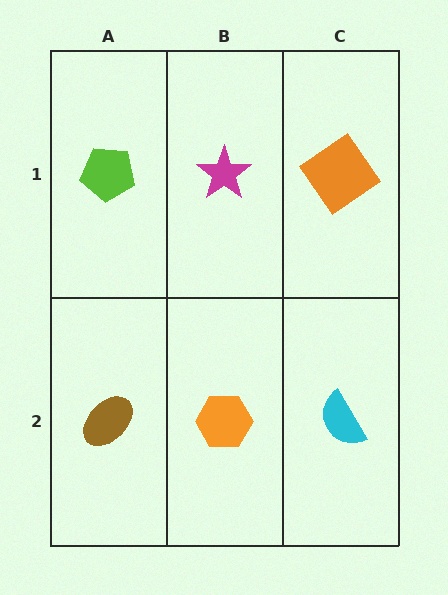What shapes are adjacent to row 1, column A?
A brown ellipse (row 2, column A), a magenta star (row 1, column B).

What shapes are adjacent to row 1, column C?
A cyan semicircle (row 2, column C), a magenta star (row 1, column B).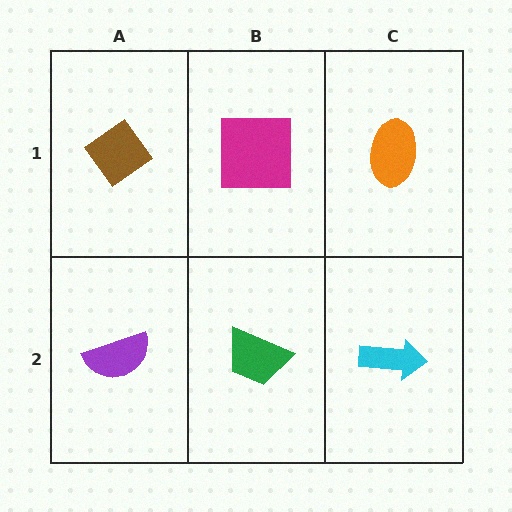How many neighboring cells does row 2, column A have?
2.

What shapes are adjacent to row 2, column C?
An orange ellipse (row 1, column C), a green trapezoid (row 2, column B).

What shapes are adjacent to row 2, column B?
A magenta square (row 1, column B), a purple semicircle (row 2, column A), a cyan arrow (row 2, column C).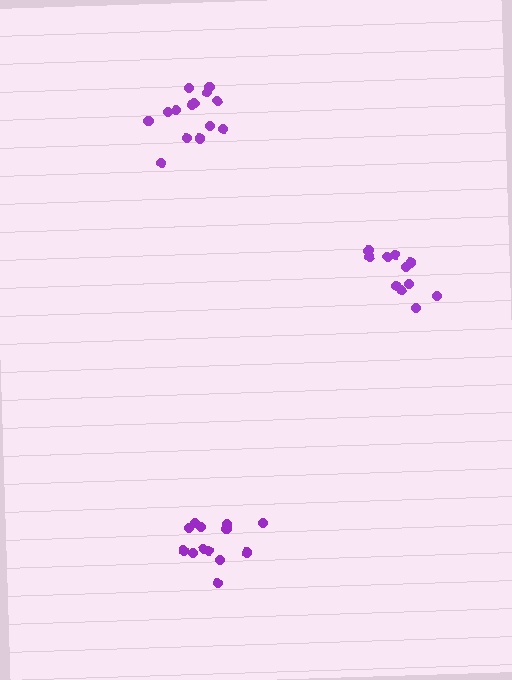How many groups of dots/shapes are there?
There are 3 groups.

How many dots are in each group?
Group 1: 11 dots, Group 2: 13 dots, Group 3: 14 dots (38 total).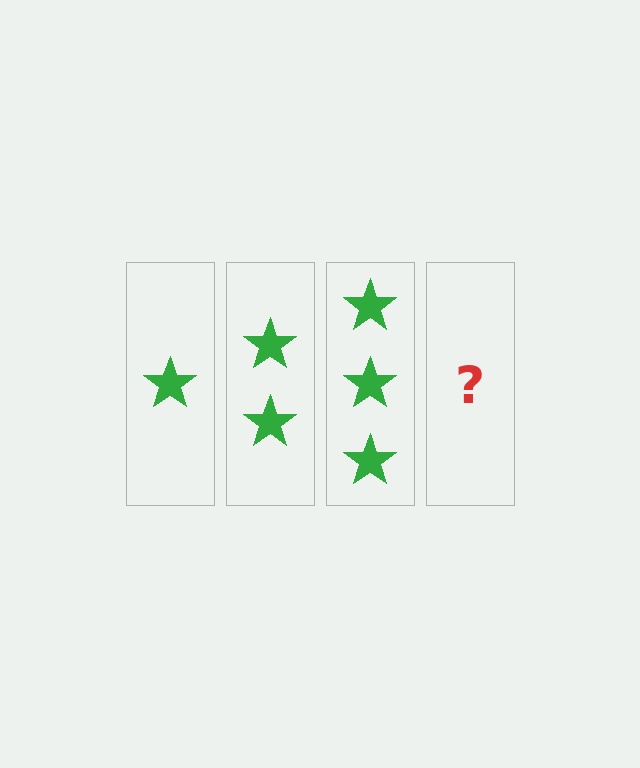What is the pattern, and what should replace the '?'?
The pattern is that each step adds one more star. The '?' should be 4 stars.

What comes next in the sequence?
The next element should be 4 stars.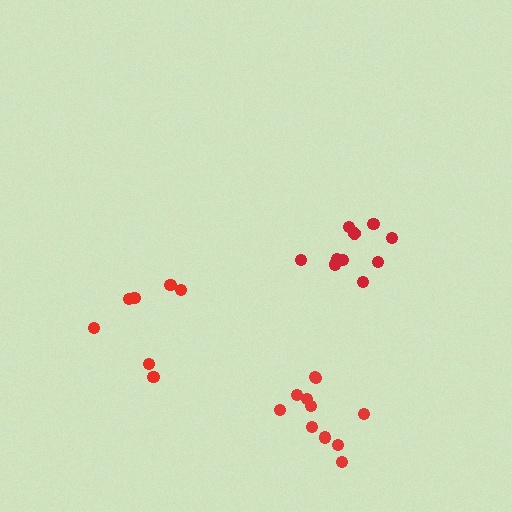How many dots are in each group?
Group 1: 7 dots, Group 2: 10 dots, Group 3: 11 dots (28 total).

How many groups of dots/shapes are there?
There are 3 groups.